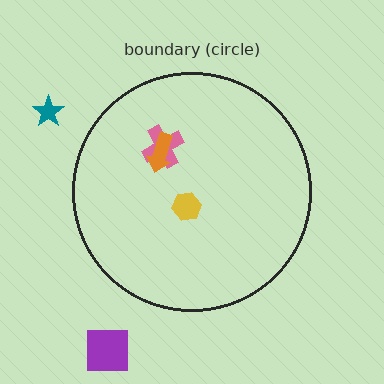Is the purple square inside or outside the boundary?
Outside.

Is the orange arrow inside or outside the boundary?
Inside.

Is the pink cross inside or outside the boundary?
Inside.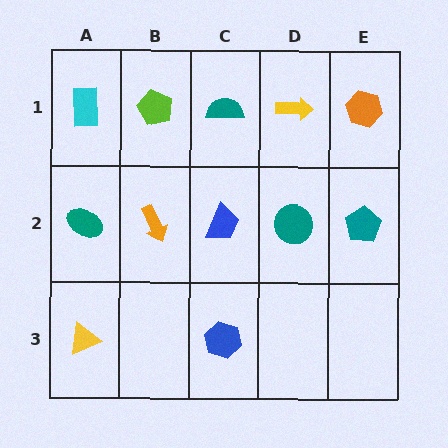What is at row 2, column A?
A teal ellipse.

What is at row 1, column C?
A teal semicircle.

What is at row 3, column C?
A blue hexagon.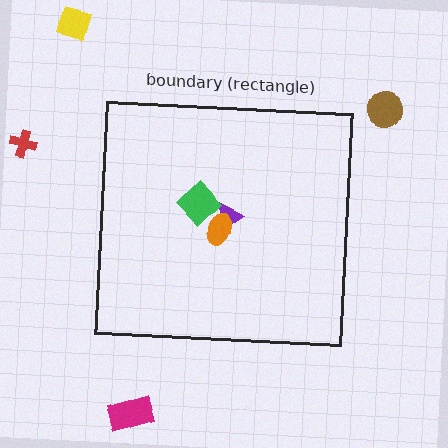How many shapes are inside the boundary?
3 inside, 4 outside.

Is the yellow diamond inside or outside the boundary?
Outside.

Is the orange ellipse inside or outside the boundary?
Inside.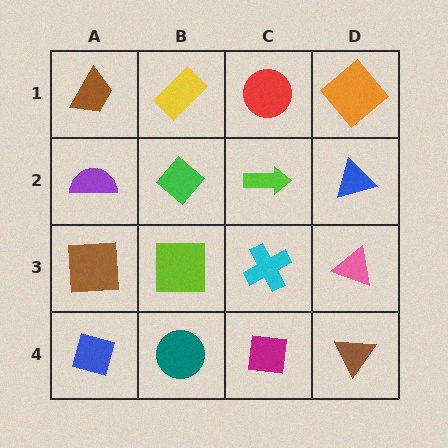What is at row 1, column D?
An orange diamond.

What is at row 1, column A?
A brown trapezoid.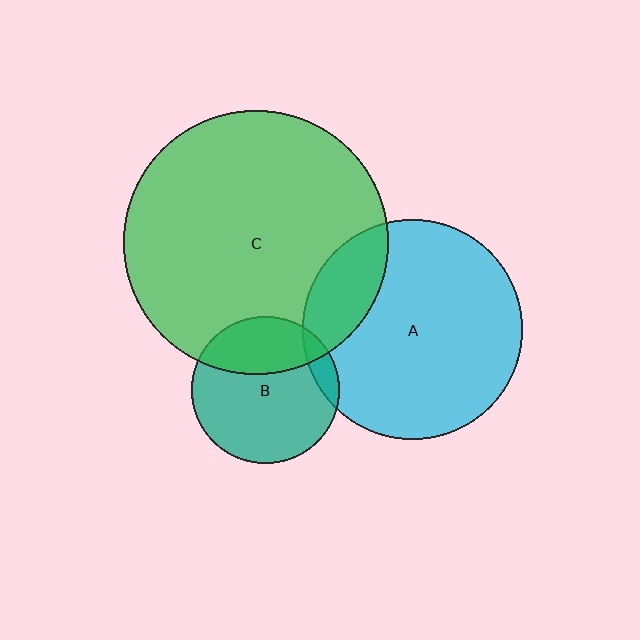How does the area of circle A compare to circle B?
Approximately 2.2 times.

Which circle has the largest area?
Circle C (green).